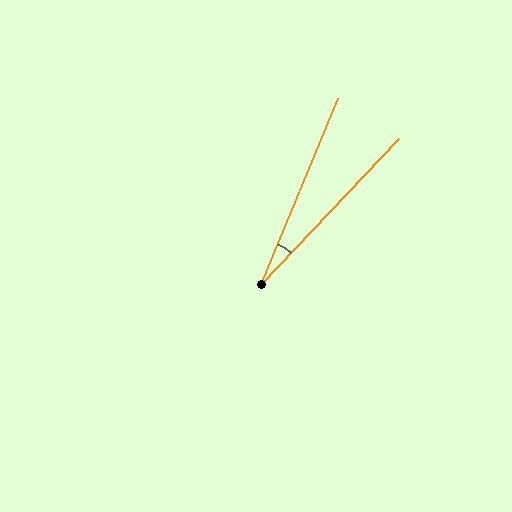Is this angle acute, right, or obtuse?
It is acute.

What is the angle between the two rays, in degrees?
Approximately 21 degrees.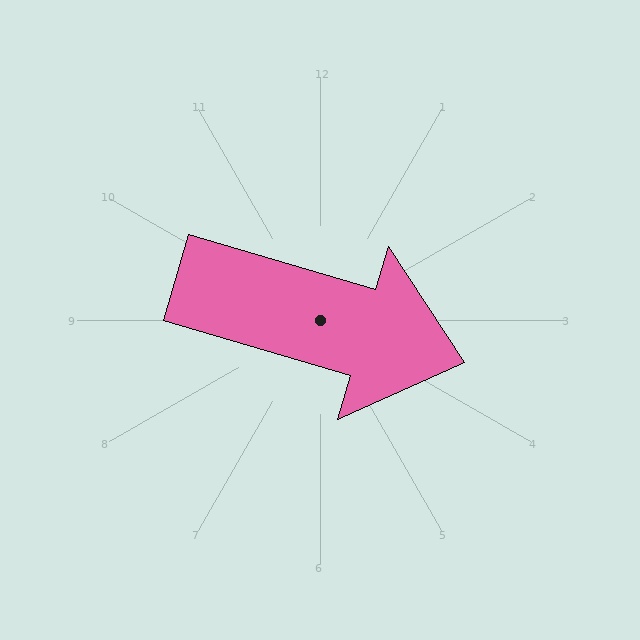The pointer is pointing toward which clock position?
Roughly 4 o'clock.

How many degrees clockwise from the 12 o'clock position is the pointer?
Approximately 106 degrees.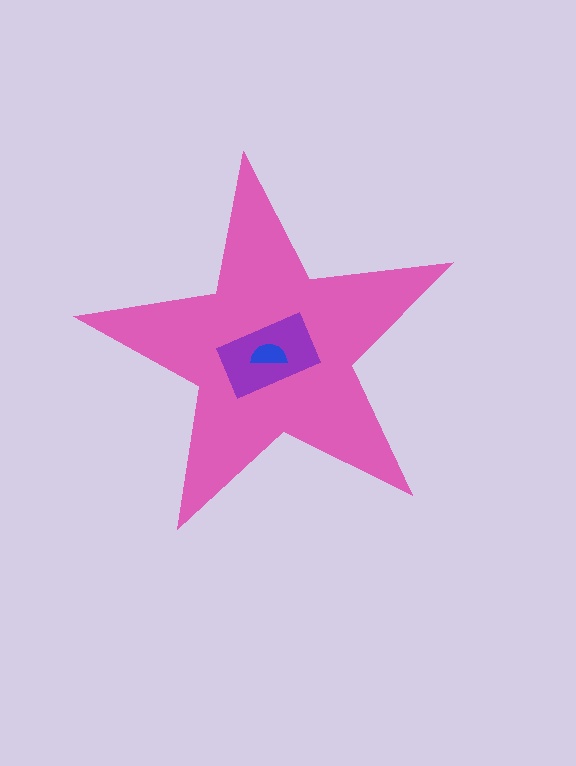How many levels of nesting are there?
3.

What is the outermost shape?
The pink star.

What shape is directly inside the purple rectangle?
The blue semicircle.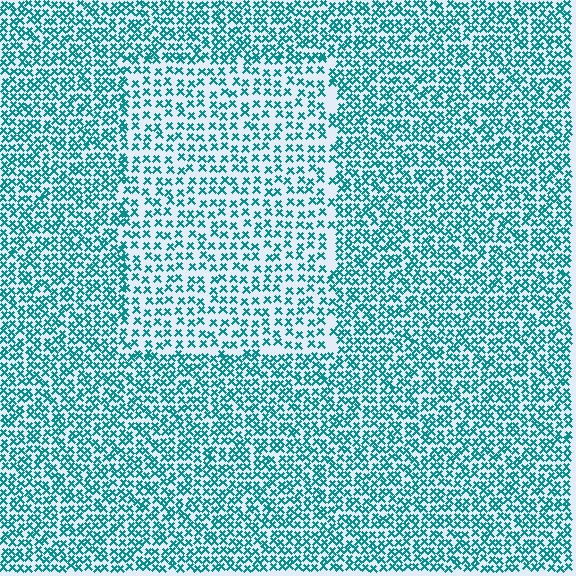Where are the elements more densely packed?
The elements are more densely packed outside the rectangle boundary.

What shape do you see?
I see a rectangle.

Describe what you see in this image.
The image contains small teal elements arranged at two different densities. A rectangle-shaped region is visible where the elements are less densely packed than the surrounding area.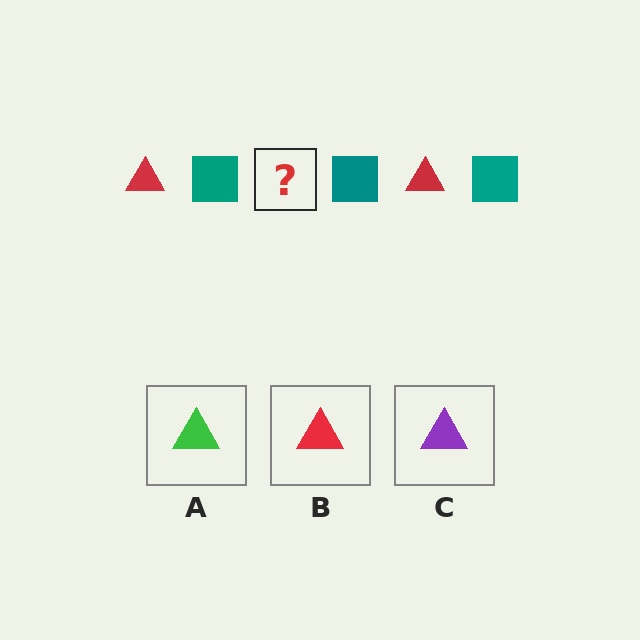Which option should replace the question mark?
Option B.